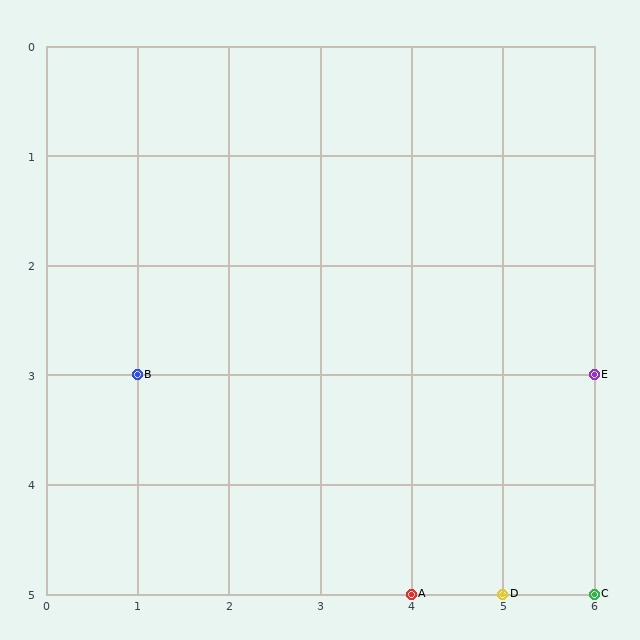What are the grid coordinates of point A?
Point A is at grid coordinates (4, 5).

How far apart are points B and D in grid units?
Points B and D are 4 columns and 2 rows apart (about 4.5 grid units diagonally).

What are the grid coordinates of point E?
Point E is at grid coordinates (6, 3).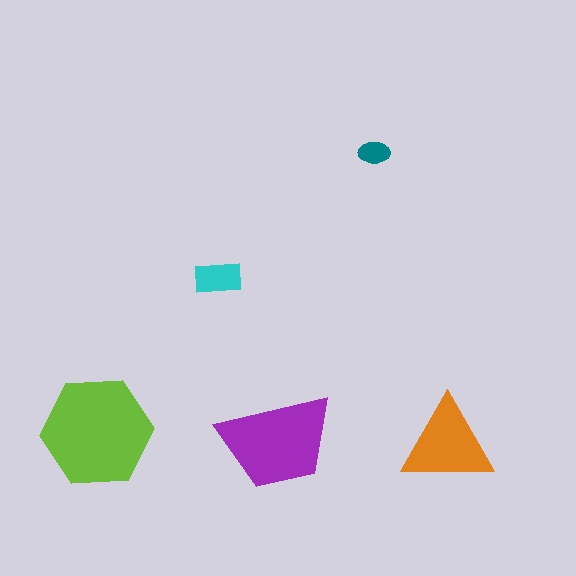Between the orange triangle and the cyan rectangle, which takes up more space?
The orange triangle.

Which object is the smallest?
The teal ellipse.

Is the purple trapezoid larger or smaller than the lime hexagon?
Smaller.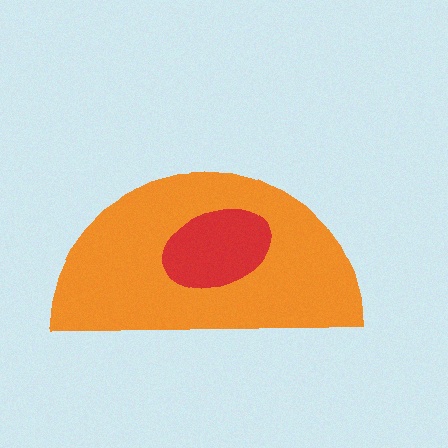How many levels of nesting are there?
2.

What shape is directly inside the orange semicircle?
The red ellipse.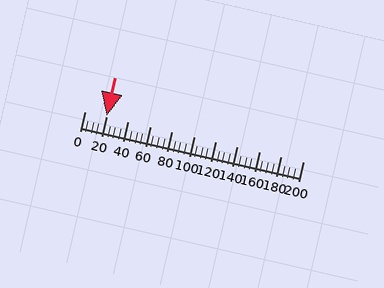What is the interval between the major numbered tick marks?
The major tick marks are spaced 20 units apart.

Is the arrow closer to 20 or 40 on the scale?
The arrow is closer to 20.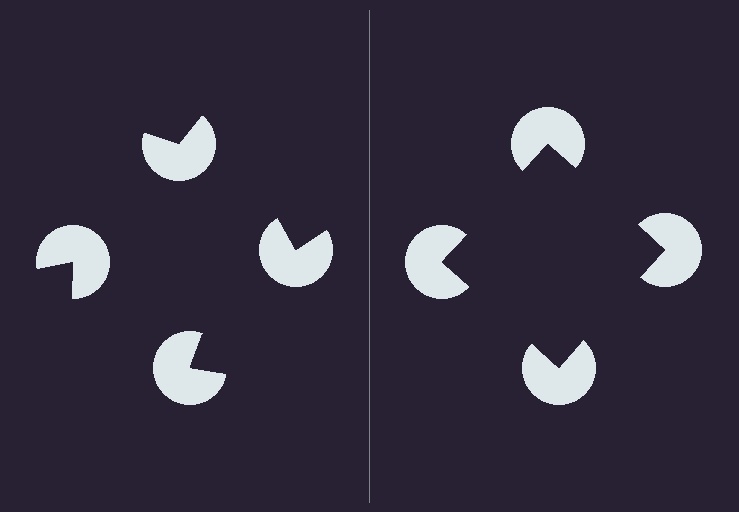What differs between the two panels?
The pac-man discs are positioned identically on both sides; only the wedge orientations differ. On the right they align to a square; on the left they are misaligned.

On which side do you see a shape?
An illusory square appears on the right side. On the left side the wedge cuts are rotated, so no coherent shape forms.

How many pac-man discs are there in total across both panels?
8 — 4 on each side.